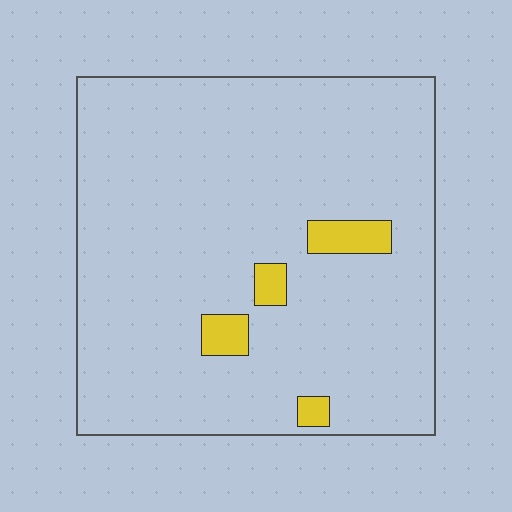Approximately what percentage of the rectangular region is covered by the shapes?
Approximately 5%.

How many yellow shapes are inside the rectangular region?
4.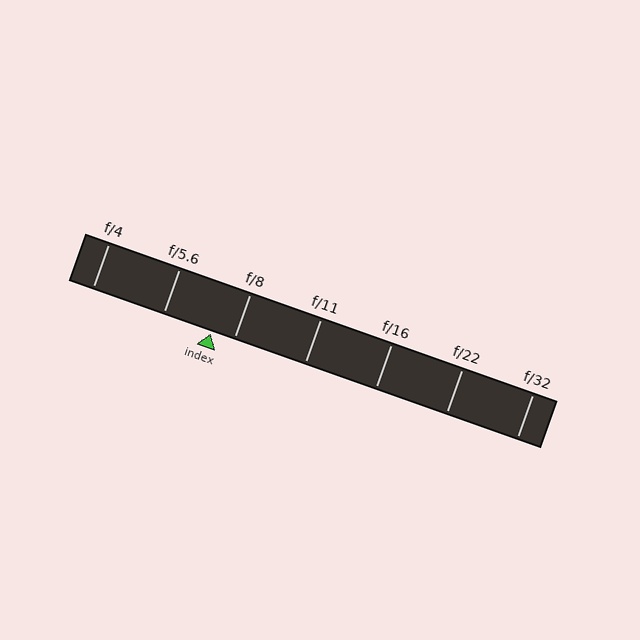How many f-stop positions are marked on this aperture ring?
There are 7 f-stop positions marked.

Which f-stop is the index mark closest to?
The index mark is closest to f/8.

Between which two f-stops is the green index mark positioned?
The index mark is between f/5.6 and f/8.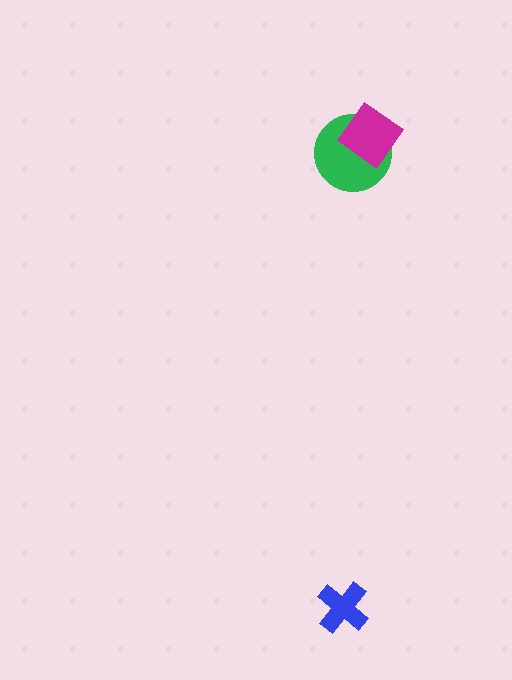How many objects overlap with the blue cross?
0 objects overlap with the blue cross.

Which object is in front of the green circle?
The magenta diamond is in front of the green circle.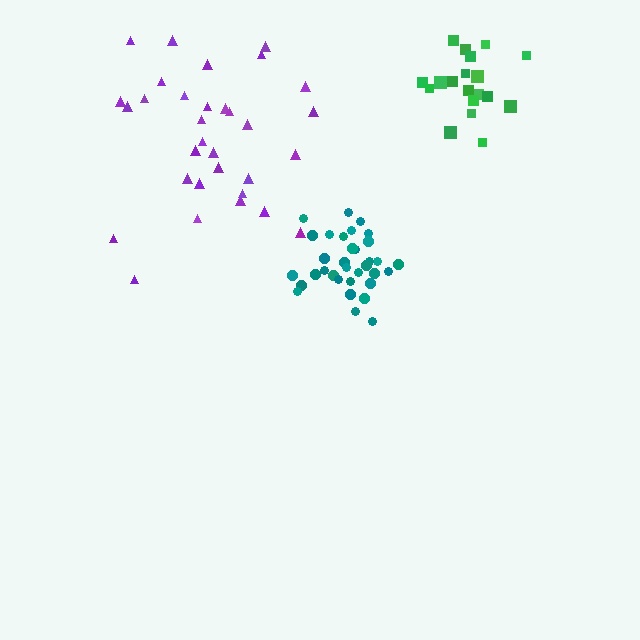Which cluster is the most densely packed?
Teal.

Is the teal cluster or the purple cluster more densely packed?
Teal.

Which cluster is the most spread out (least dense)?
Purple.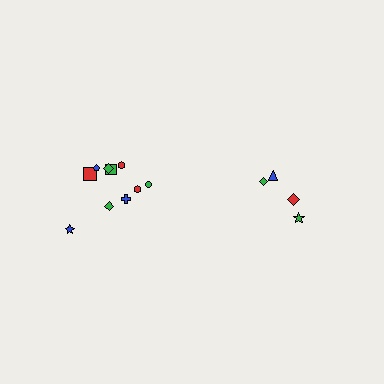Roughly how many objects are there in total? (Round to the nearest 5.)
Roughly 15 objects in total.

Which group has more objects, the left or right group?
The left group.